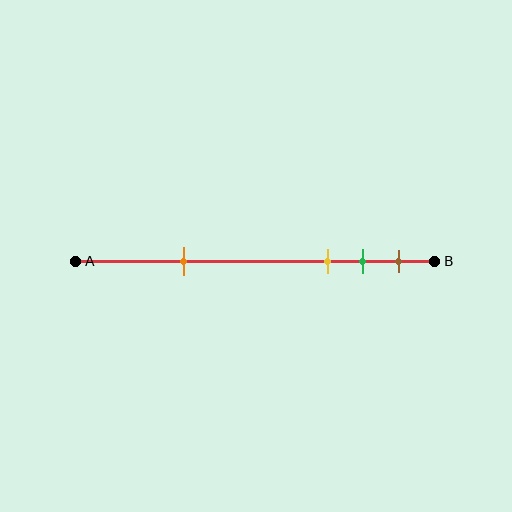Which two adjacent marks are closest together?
The green and brown marks are the closest adjacent pair.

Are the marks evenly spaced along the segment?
No, the marks are not evenly spaced.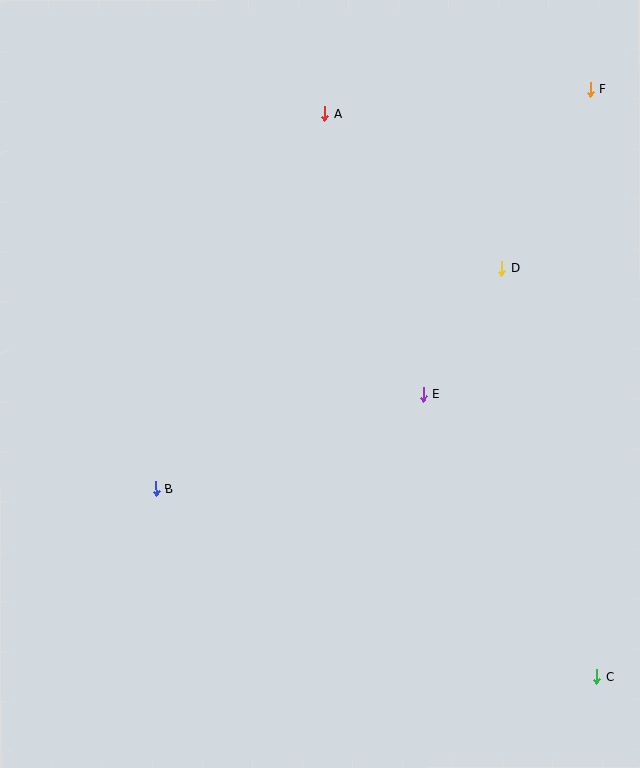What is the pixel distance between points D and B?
The distance between D and B is 410 pixels.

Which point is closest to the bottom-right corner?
Point C is closest to the bottom-right corner.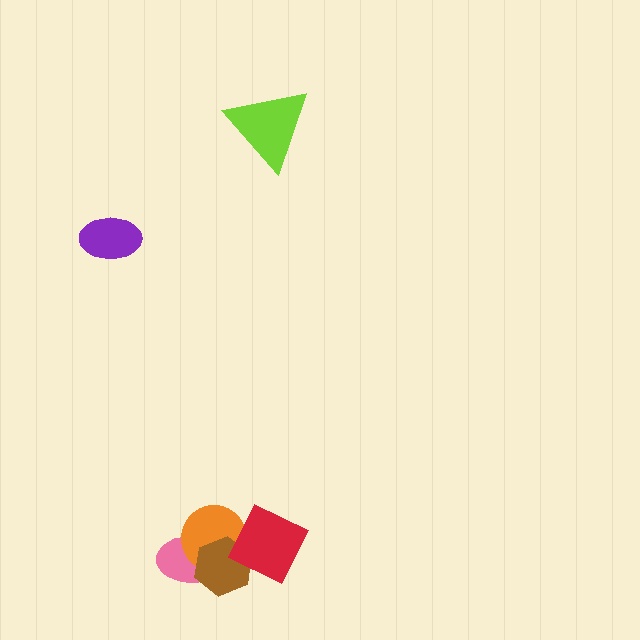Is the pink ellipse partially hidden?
Yes, it is partially covered by another shape.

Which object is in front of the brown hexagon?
The red diamond is in front of the brown hexagon.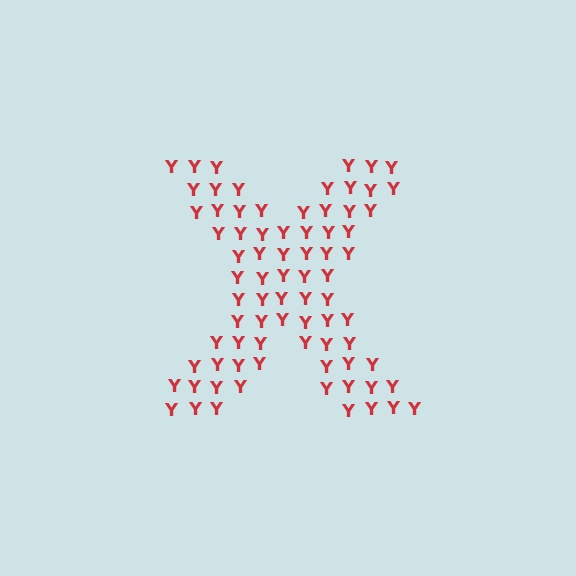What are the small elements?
The small elements are letter Y's.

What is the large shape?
The large shape is the letter X.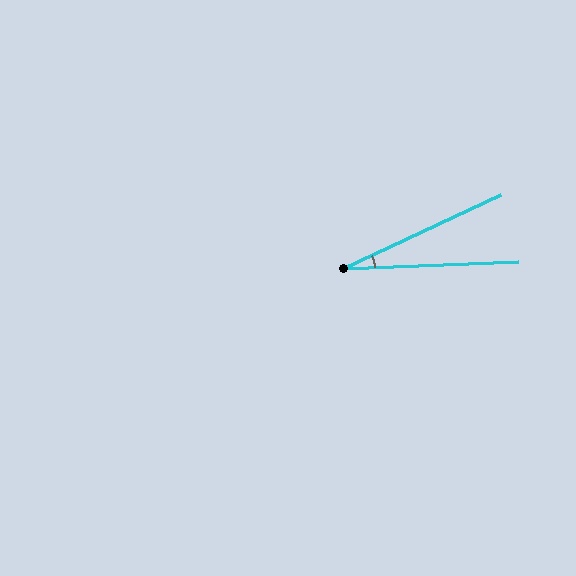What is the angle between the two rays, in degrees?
Approximately 23 degrees.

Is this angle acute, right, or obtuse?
It is acute.